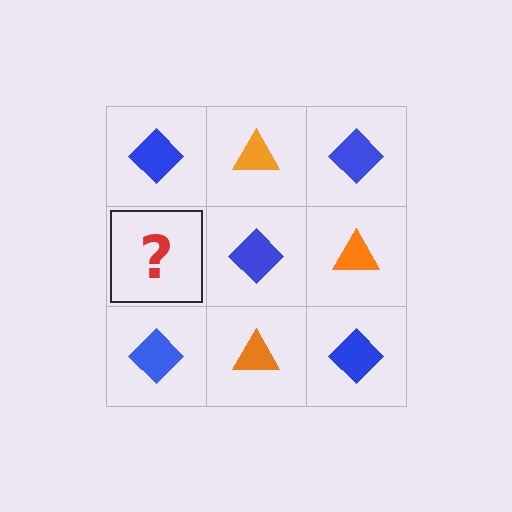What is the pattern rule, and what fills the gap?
The rule is that it alternates blue diamond and orange triangle in a checkerboard pattern. The gap should be filled with an orange triangle.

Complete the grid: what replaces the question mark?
The question mark should be replaced with an orange triangle.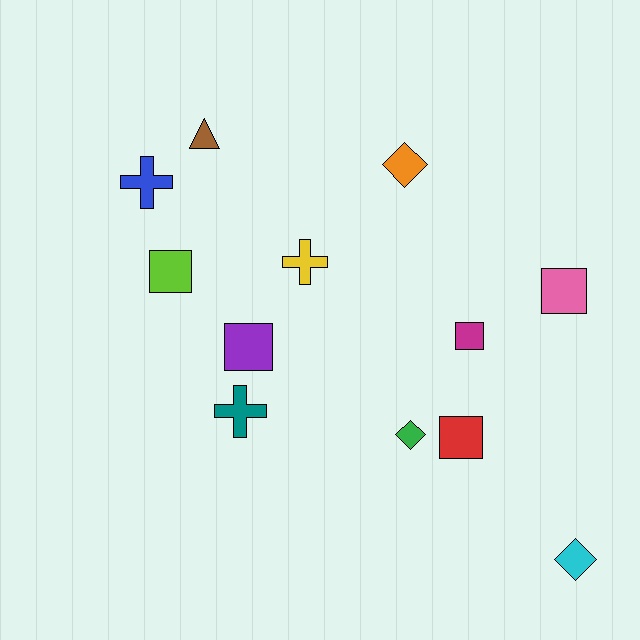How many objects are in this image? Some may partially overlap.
There are 12 objects.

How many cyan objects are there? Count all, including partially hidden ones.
There is 1 cyan object.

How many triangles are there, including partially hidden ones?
There is 1 triangle.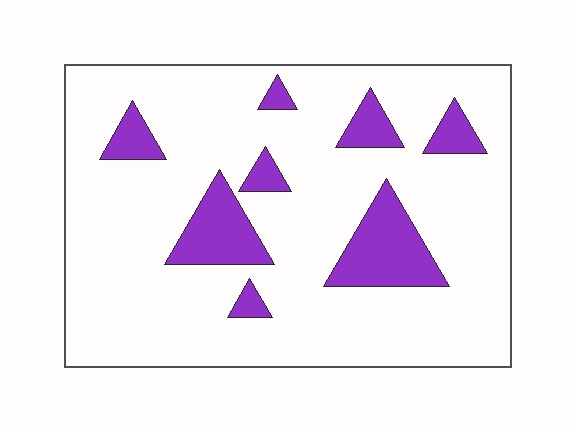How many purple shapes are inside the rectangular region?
8.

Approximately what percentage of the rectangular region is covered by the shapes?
Approximately 15%.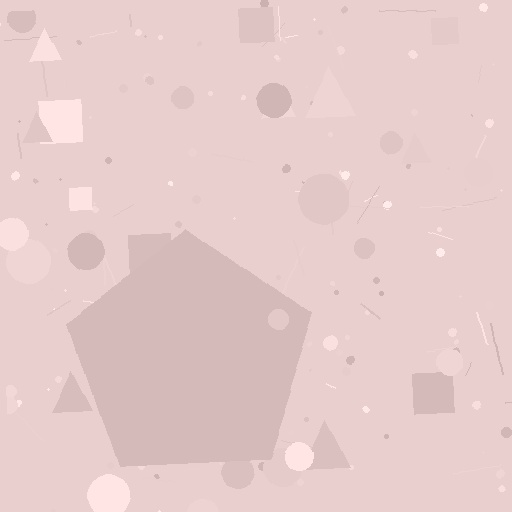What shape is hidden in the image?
A pentagon is hidden in the image.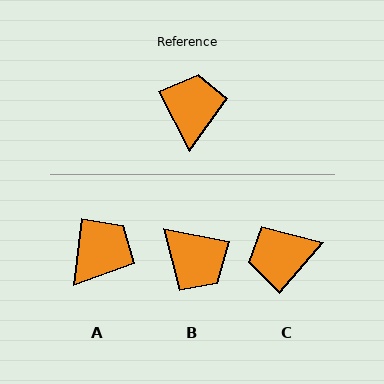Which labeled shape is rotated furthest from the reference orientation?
B, about 129 degrees away.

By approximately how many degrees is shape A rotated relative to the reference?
Approximately 34 degrees clockwise.